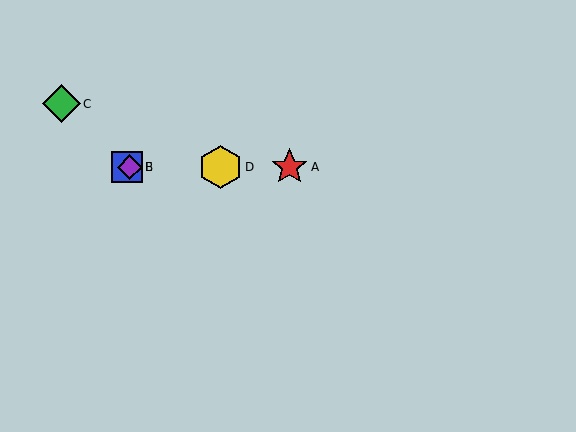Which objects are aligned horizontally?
Objects A, B, D, E are aligned horizontally.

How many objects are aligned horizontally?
4 objects (A, B, D, E) are aligned horizontally.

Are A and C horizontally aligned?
No, A is at y≈167 and C is at y≈104.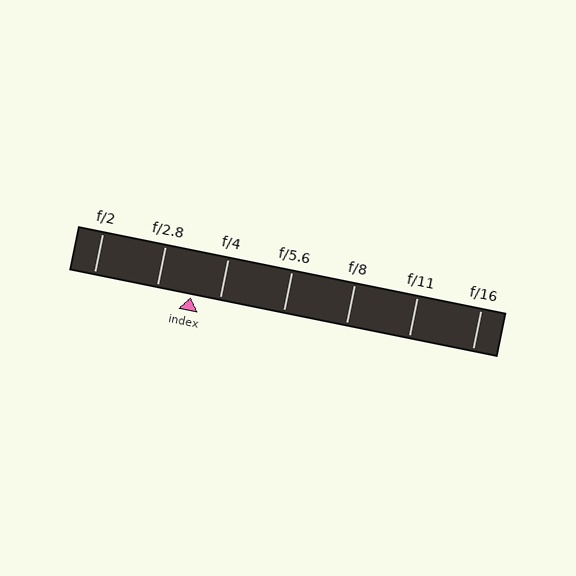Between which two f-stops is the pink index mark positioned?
The index mark is between f/2.8 and f/4.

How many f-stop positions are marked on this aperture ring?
There are 7 f-stop positions marked.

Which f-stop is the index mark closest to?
The index mark is closest to f/4.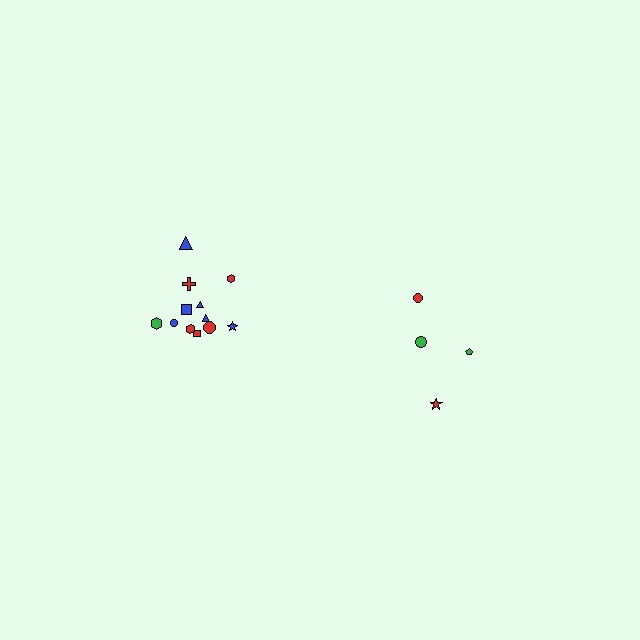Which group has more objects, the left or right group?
The left group.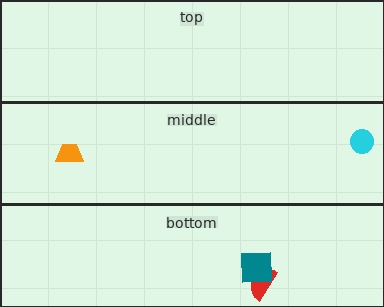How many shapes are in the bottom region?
2.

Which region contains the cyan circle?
The middle region.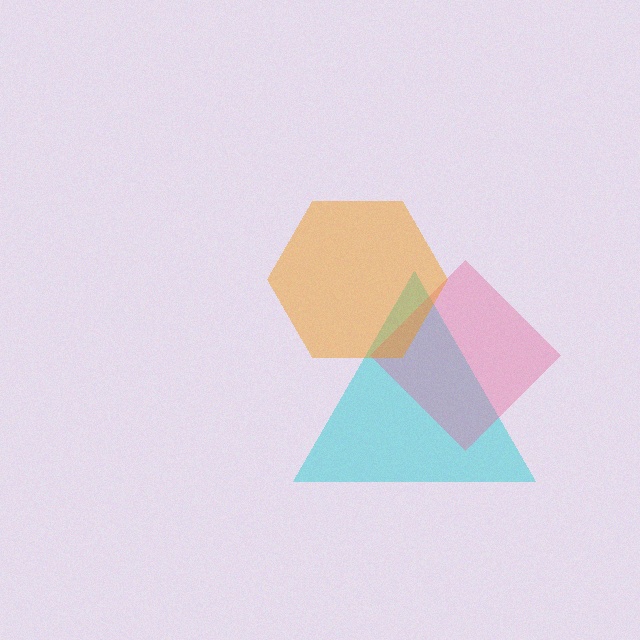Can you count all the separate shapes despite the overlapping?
Yes, there are 3 separate shapes.